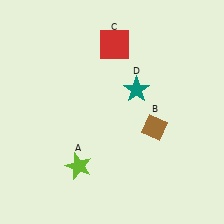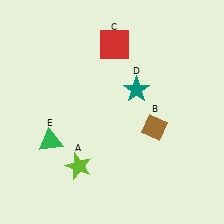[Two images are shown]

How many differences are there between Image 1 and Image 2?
There is 1 difference between the two images.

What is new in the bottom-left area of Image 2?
A green triangle (E) was added in the bottom-left area of Image 2.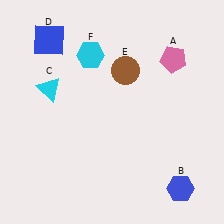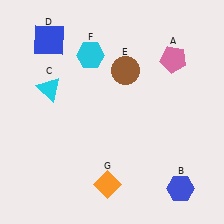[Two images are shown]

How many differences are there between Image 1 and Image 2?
There is 1 difference between the two images.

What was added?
An orange diamond (G) was added in Image 2.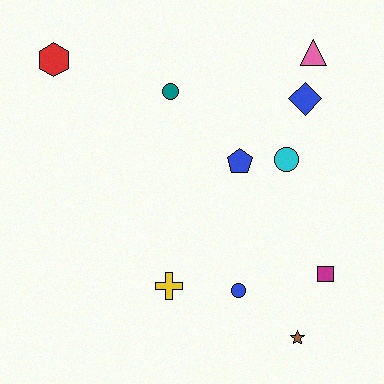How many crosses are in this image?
There is 1 cross.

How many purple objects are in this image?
There are no purple objects.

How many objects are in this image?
There are 10 objects.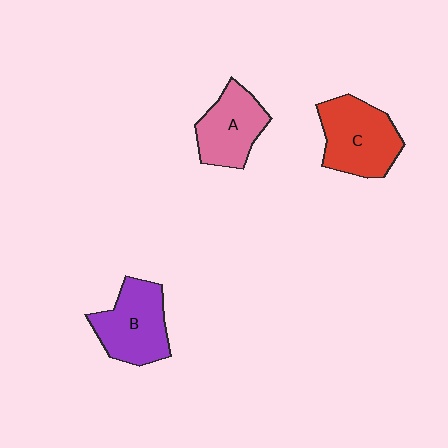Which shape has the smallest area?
Shape A (pink).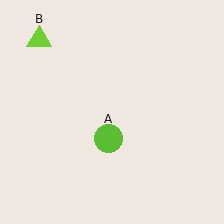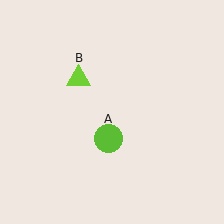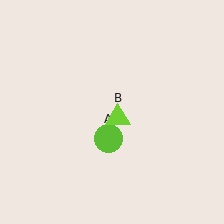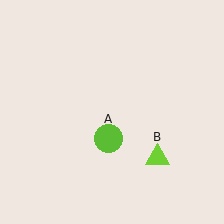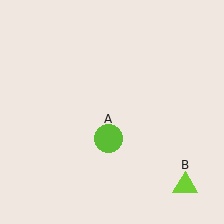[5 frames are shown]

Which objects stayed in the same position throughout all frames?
Lime circle (object A) remained stationary.